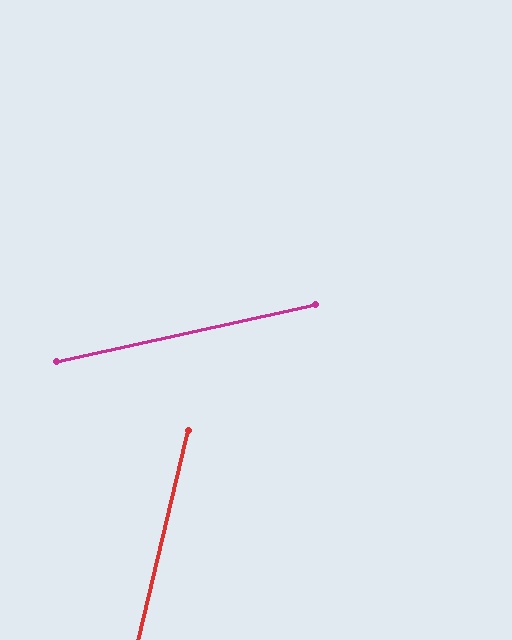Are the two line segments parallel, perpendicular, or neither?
Neither parallel nor perpendicular — they differ by about 64°.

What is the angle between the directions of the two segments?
Approximately 64 degrees.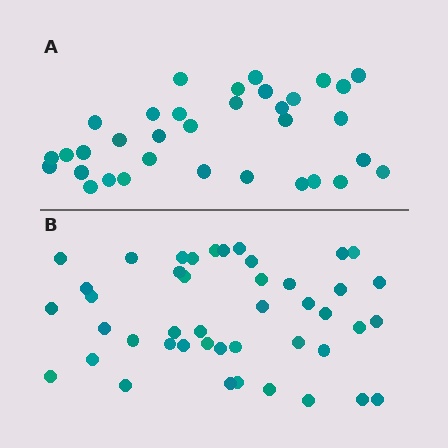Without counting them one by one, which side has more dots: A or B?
Region B (the bottom region) has more dots.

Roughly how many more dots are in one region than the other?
Region B has roughly 10 or so more dots than region A.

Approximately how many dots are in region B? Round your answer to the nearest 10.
About 40 dots. (The exact count is 44, which rounds to 40.)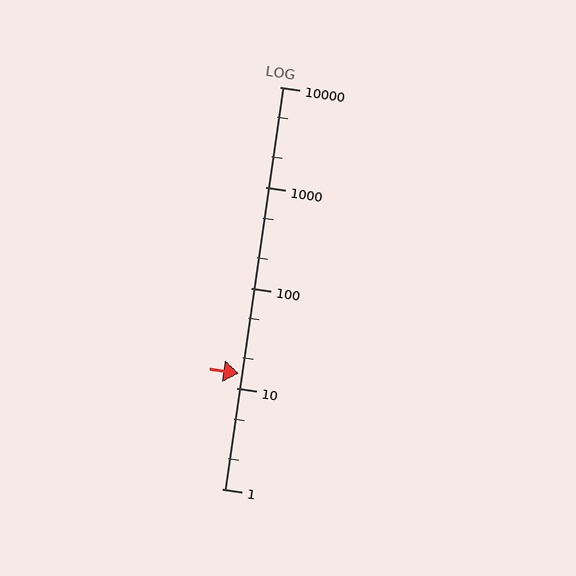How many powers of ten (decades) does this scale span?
The scale spans 4 decades, from 1 to 10000.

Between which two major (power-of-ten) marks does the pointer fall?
The pointer is between 10 and 100.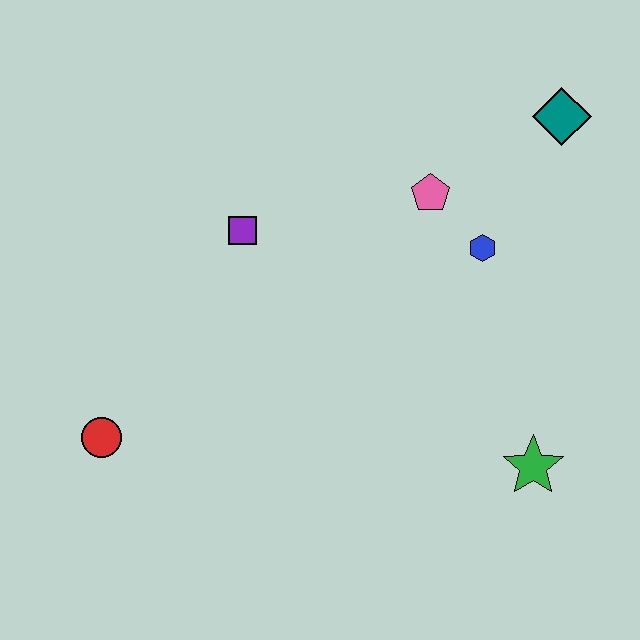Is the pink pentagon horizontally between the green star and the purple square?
Yes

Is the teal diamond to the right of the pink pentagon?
Yes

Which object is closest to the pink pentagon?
The blue hexagon is closest to the pink pentagon.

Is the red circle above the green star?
Yes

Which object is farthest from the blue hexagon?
The red circle is farthest from the blue hexagon.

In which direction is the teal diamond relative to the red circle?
The teal diamond is to the right of the red circle.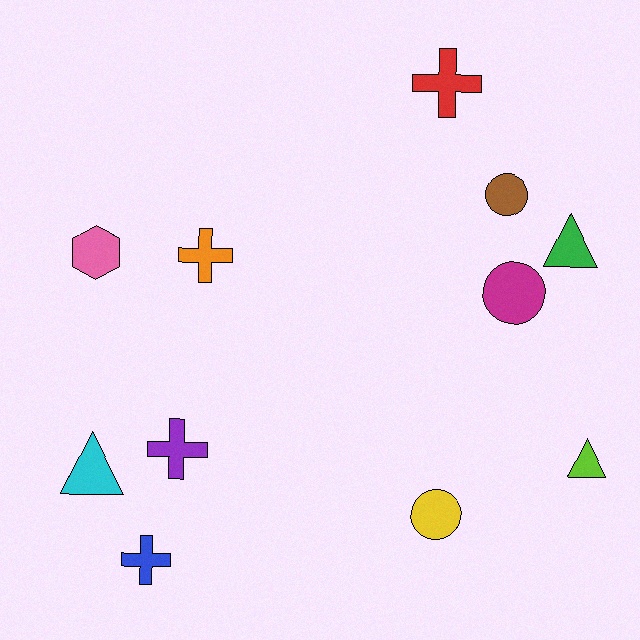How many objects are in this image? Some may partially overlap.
There are 11 objects.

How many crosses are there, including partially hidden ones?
There are 4 crosses.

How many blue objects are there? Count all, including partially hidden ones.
There is 1 blue object.